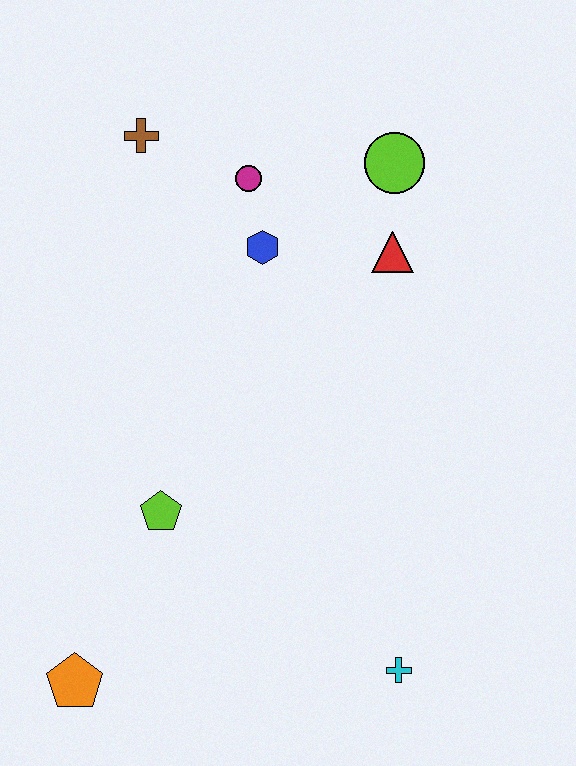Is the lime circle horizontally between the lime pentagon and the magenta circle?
No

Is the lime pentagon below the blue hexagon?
Yes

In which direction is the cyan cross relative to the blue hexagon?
The cyan cross is below the blue hexagon.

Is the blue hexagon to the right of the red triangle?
No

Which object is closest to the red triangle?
The lime circle is closest to the red triangle.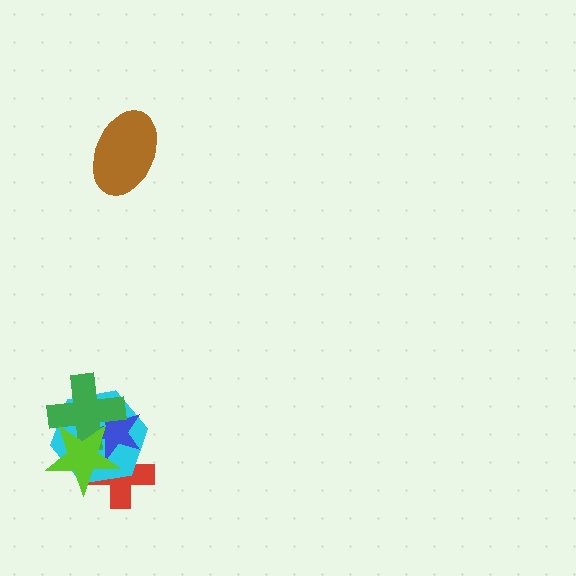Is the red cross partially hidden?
Yes, it is partially covered by another shape.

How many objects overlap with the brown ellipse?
0 objects overlap with the brown ellipse.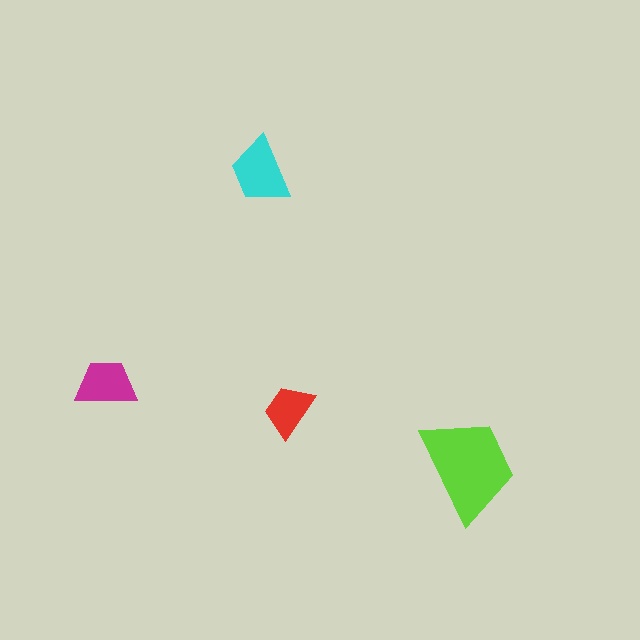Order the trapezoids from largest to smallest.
the lime one, the cyan one, the magenta one, the red one.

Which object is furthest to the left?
The magenta trapezoid is leftmost.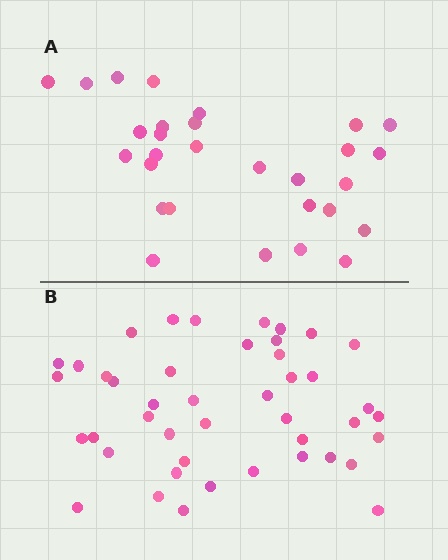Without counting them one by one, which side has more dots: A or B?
Region B (the bottom region) has more dots.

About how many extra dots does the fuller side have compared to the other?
Region B has approximately 15 more dots than region A.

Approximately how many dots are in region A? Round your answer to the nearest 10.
About 30 dots. (The exact count is 29, which rounds to 30.)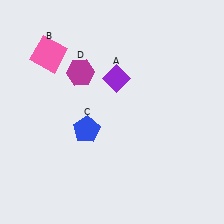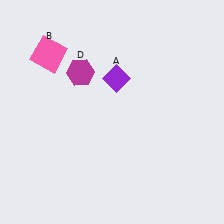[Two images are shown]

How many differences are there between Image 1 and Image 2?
There is 1 difference between the two images.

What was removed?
The blue pentagon (C) was removed in Image 2.